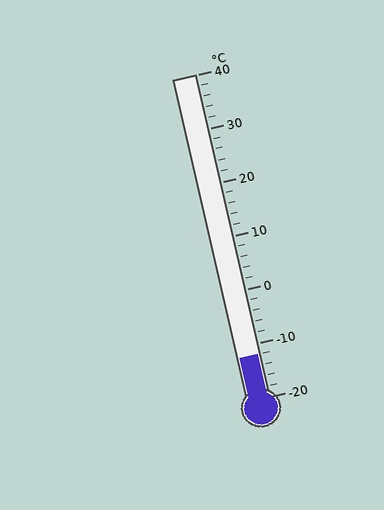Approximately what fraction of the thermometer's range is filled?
The thermometer is filled to approximately 15% of its range.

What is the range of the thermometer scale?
The thermometer scale ranges from -20°C to 40°C.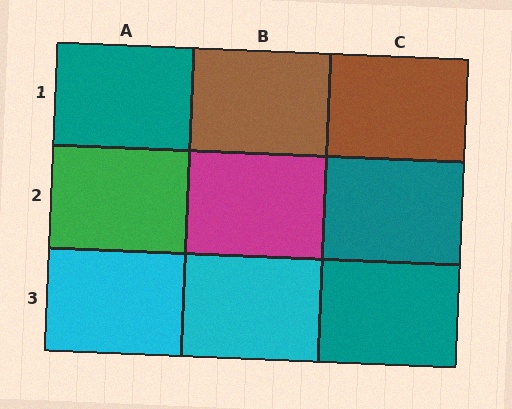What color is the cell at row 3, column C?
Teal.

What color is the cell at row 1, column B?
Brown.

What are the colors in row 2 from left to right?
Green, magenta, teal.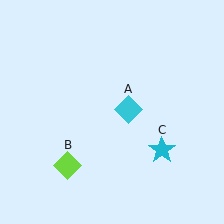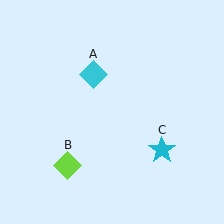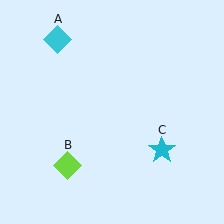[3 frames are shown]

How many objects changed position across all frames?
1 object changed position: cyan diamond (object A).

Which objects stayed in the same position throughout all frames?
Lime diamond (object B) and cyan star (object C) remained stationary.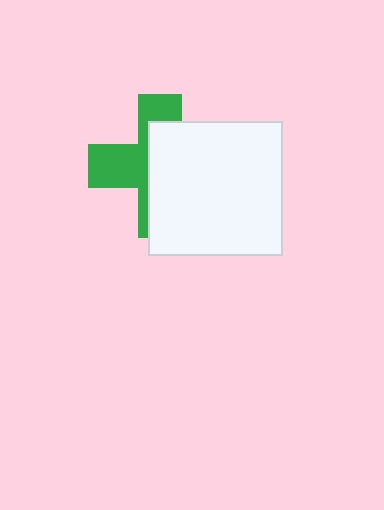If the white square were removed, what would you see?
You would see the complete green cross.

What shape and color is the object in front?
The object in front is a white square.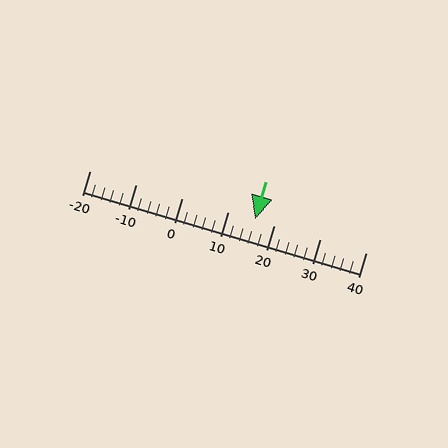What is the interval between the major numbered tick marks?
The major tick marks are spaced 10 units apart.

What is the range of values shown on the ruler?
The ruler shows values from -20 to 40.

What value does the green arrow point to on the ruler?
The green arrow points to approximately 16.